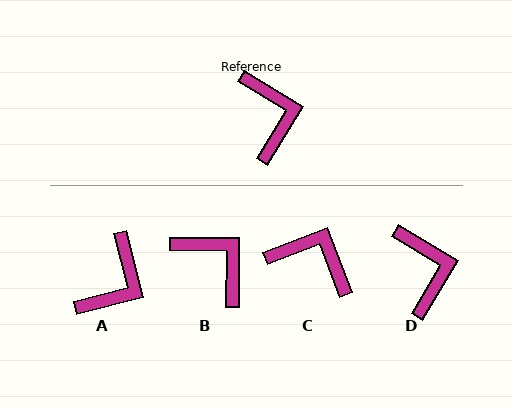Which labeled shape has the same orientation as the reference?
D.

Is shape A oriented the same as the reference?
No, it is off by about 45 degrees.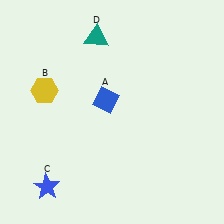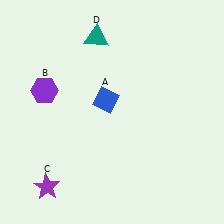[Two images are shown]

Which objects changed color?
B changed from yellow to purple. C changed from blue to purple.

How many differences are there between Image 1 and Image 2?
There are 2 differences between the two images.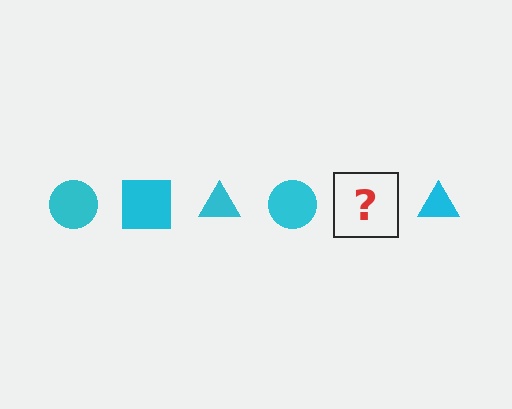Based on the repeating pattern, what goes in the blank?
The blank should be a cyan square.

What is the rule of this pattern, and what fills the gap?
The rule is that the pattern cycles through circle, square, triangle shapes in cyan. The gap should be filled with a cyan square.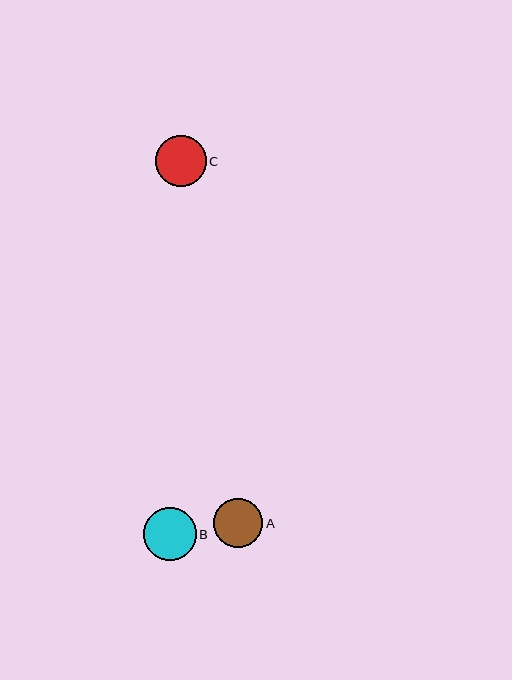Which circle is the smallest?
Circle A is the smallest with a size of approximately 49 pixels.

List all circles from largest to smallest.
From largest to smallest: B, C, A.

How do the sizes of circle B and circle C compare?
Circle B and circle C are approximately the same size.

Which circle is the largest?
Circle B is the largest with a size of approximately 53 pixels.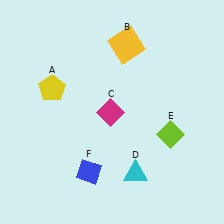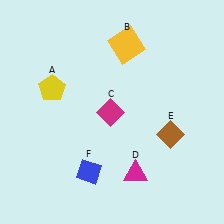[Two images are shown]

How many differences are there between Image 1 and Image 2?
There are 2 differences between the two images.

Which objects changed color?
D changed from cyan to magenta. E changed from lime to brown.